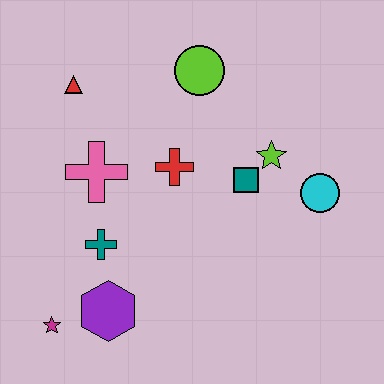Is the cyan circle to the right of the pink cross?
Yes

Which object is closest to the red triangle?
The pink cross is closest to the red triangle.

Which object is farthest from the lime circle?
The magenta star is farthest from the lime circle.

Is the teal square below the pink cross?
Yes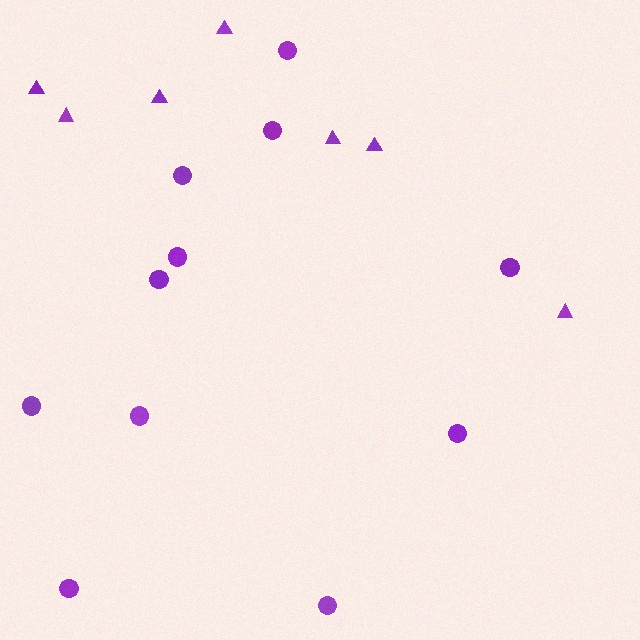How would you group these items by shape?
There are 2 groups: one group of triangles (7) and one group of circles (11).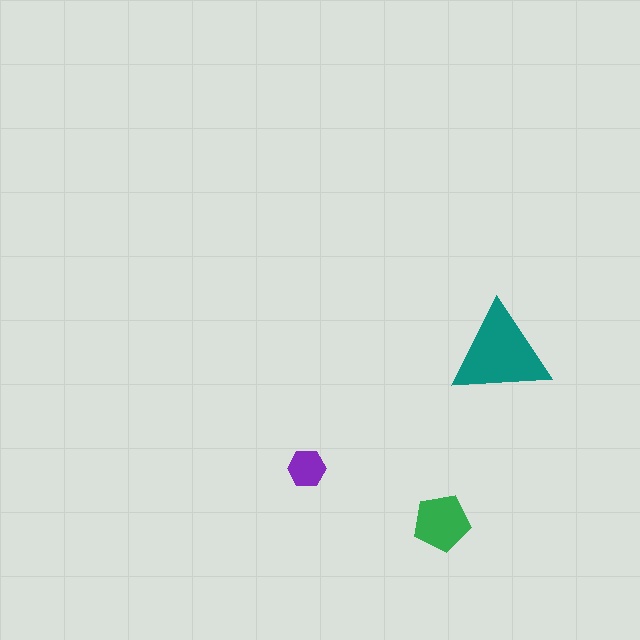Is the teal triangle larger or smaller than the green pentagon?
Larger.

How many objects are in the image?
There are 3 objects in the image.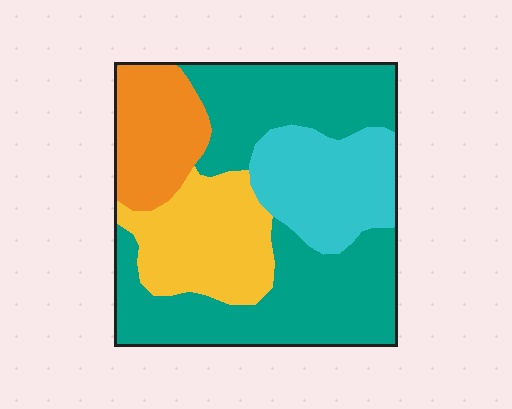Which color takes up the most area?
Teal, at roughly 50%.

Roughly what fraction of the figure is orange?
Orange takes up about one eighth (1/8) of the figure.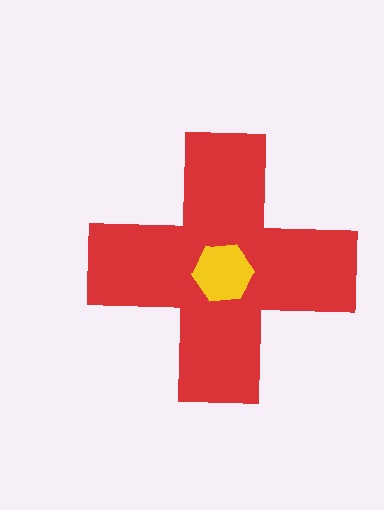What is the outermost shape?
The red cross.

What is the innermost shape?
The yellow hexagon.